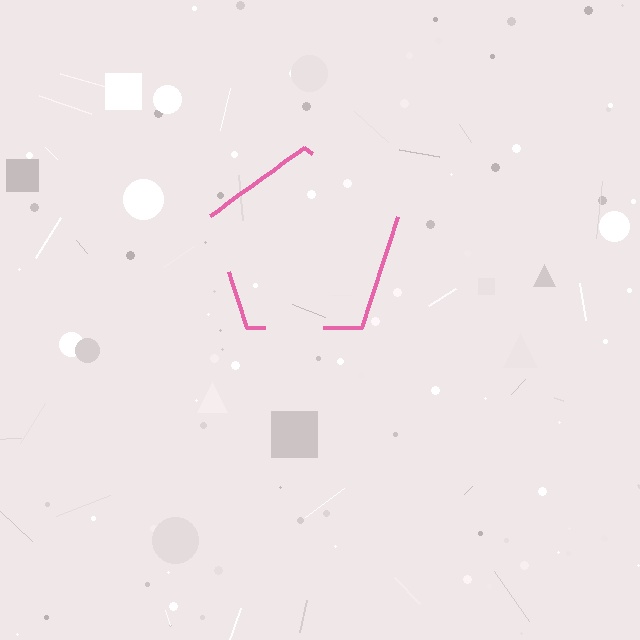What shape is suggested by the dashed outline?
The dashed outline suggests a pentagon.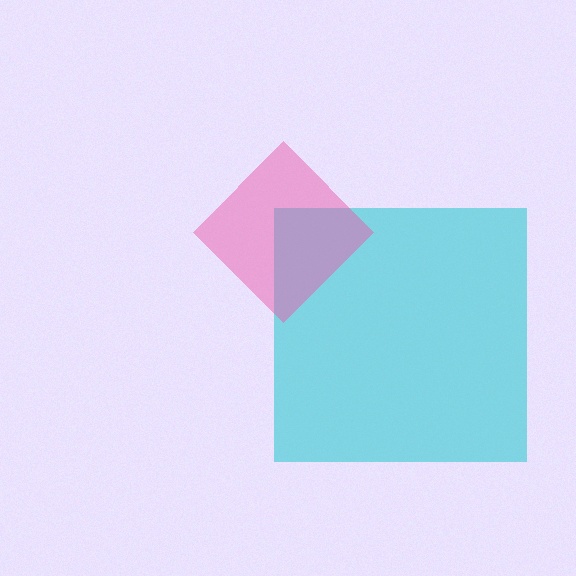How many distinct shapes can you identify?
There are 2 distinct shapes: a cyan square, a pink diamond.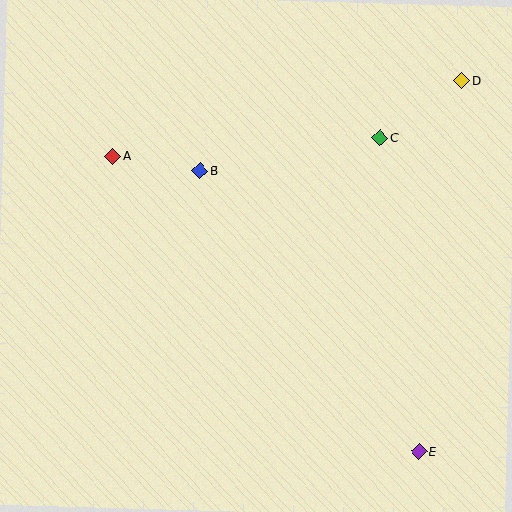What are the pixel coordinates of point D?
Point D is at (462, 80).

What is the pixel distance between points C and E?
The distance between C and E is 316 pixels.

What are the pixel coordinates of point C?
Point C is at (380, 138).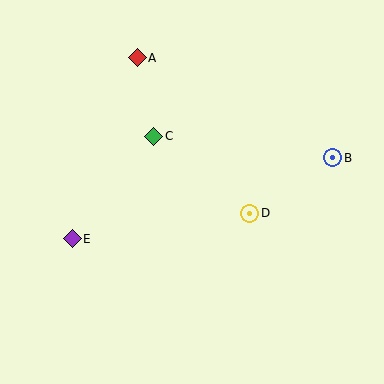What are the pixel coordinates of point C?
Point C is at (154, 136).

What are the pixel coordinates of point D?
Point D is at (250, 213).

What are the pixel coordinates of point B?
Point B is at (333, 158).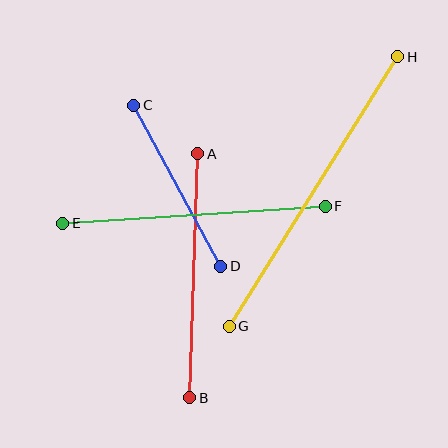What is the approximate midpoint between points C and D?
The midpoint is at approximately (177, 186) pixels.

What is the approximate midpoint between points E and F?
The midpoint is at approximately (194, 215) pixels.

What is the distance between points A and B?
The distance is approximately 244 pixels.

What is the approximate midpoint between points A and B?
The midpoint is at approximately (194, 276) pixels.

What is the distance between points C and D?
The distance is approximately 183 pixels.